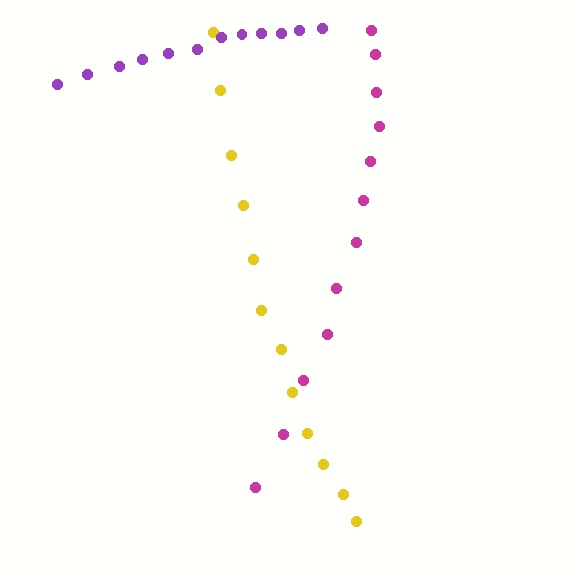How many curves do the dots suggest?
There are 3 distinct paths.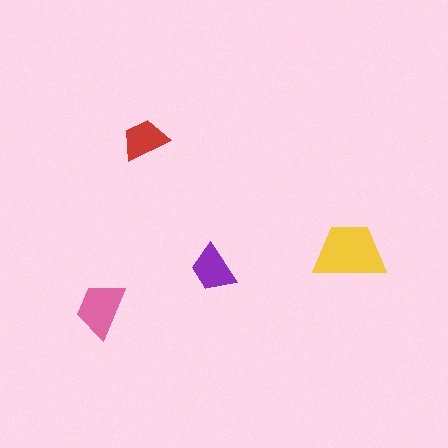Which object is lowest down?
The pink trapezoid is bottommost.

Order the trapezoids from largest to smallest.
the yellow one, the pink one, the purple one, the red one.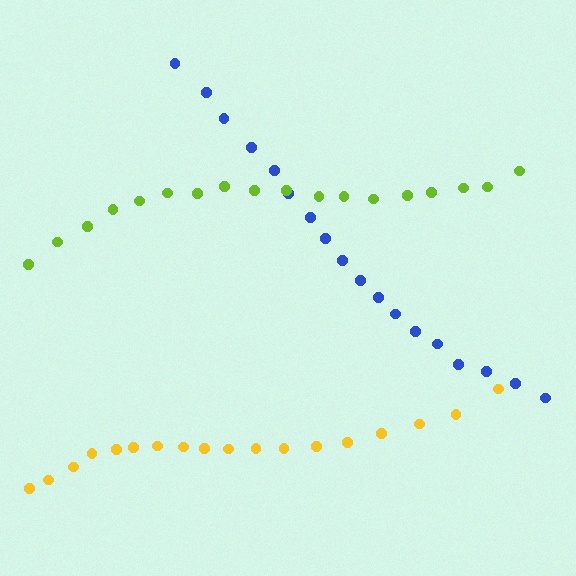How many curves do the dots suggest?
There are 3 distinct paths.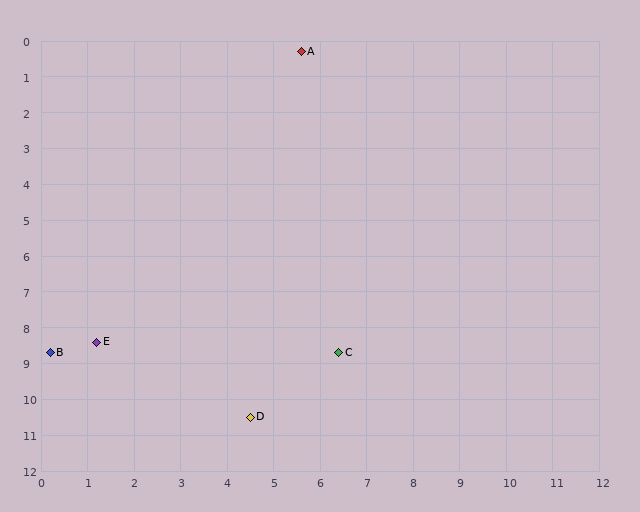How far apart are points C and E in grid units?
Points C and E are about 5.2 grid units apart.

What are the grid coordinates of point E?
Point E is at approximately (1.2, 8.4).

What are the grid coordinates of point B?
Point B is at approximately (0.2, 8.7).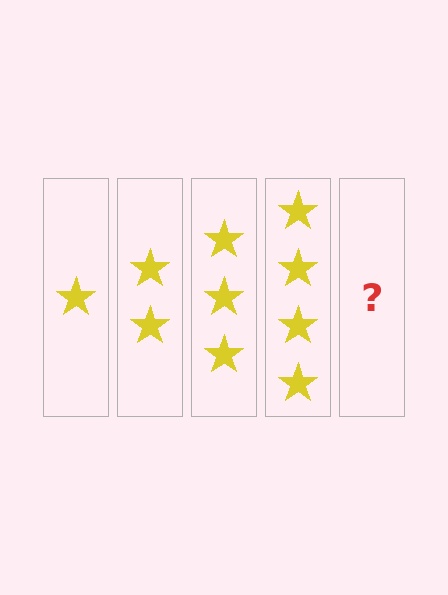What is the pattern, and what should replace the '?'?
The pattern is that each step adds one more star. The '?' should be 5 stars.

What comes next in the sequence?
The next element should be 5 stars.